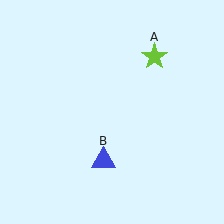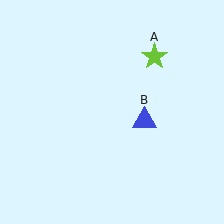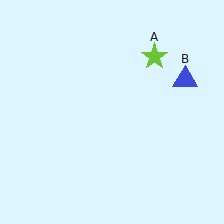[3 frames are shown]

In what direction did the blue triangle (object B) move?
The blue triangle (object B) moved up and to the right.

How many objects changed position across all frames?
1 object changed position: blue triangle (object B).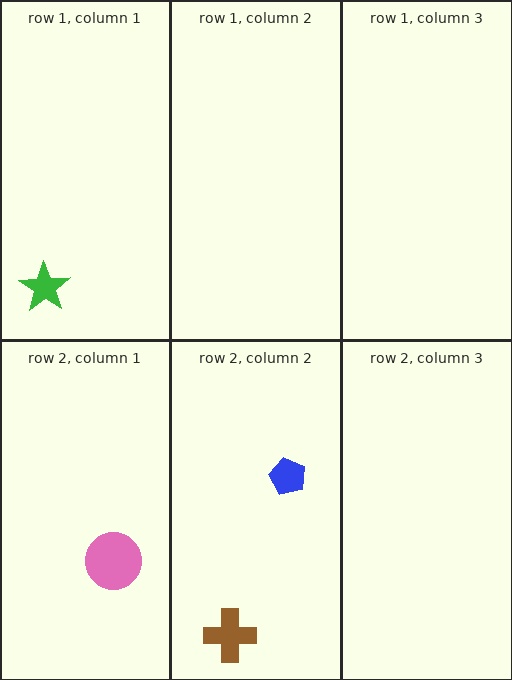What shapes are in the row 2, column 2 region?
The blue pentagon, the brown cross.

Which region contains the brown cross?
The row 2, column 2 region.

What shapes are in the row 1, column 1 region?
The green star.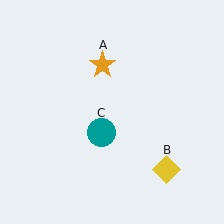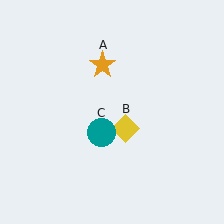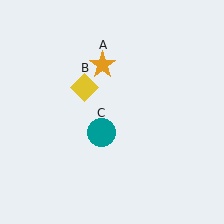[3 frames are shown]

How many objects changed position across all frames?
1 object changed position: yellow diamond (object B).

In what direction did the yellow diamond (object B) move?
The yellow diamond (object B) moved up and to the left.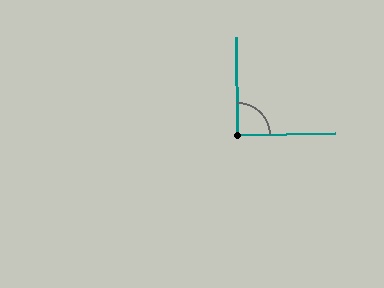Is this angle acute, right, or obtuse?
It is approximately a right angle.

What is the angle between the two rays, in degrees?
Approximately 89 degrees.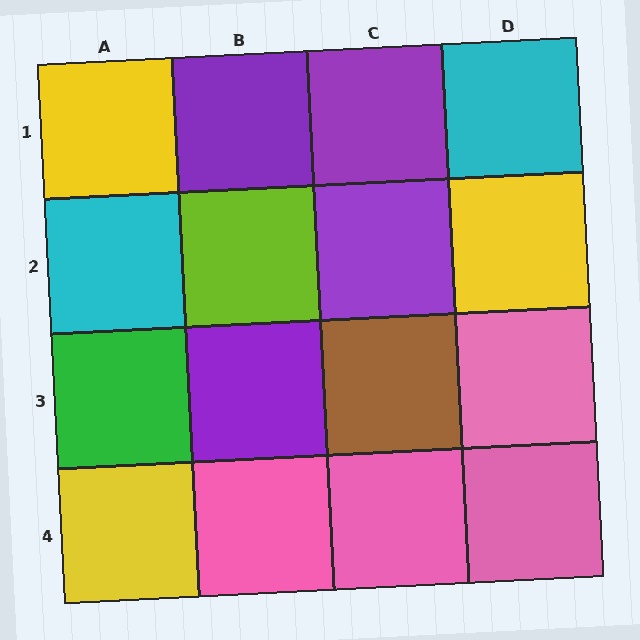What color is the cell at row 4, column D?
Pink.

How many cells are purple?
4 cells are purple.